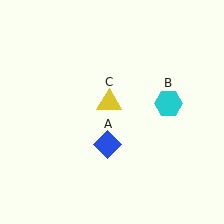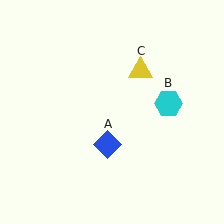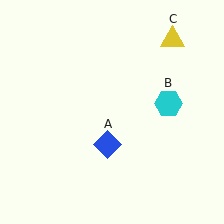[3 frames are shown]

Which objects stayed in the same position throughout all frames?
Blue diamond (object A) and cyan hexagon (object B) remained stationary.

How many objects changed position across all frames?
1 object changed position: yellow triangle (object C).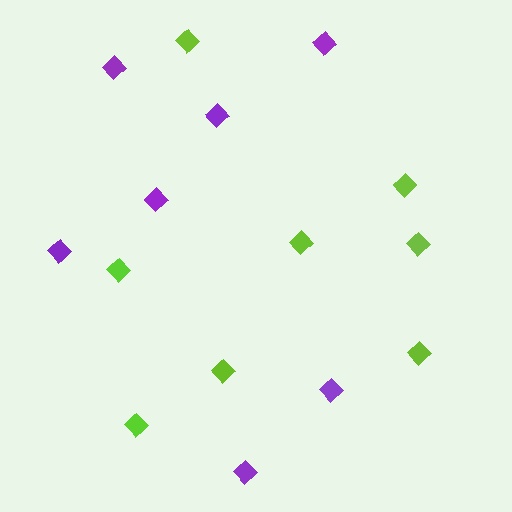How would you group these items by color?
There are 2 groups: one group of purple diamonds (7) and one group of lime diamonds (8).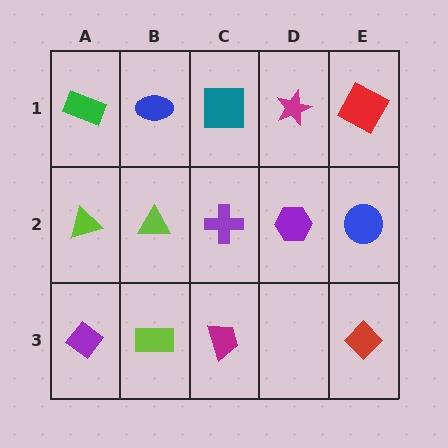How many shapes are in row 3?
4 shapes.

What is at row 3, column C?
A magenta trapezoid.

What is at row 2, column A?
A lime triangle.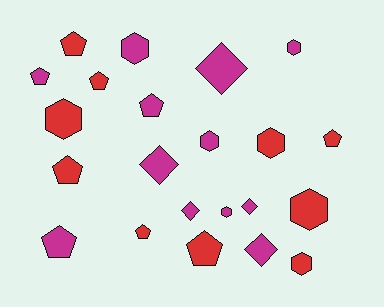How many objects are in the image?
There are 22 objects.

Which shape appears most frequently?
Pentagon, with 9 objects.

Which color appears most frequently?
Magenta, with 12 objects.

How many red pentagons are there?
There are 6 red pentagons.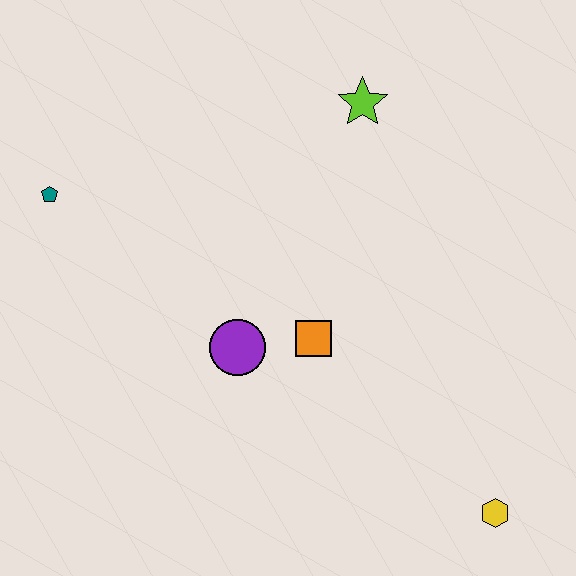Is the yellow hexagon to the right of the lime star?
Yes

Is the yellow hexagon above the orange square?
No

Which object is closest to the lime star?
The orange square is closest to the lime star.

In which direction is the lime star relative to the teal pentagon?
The lime star is to the right of the teal pentagon.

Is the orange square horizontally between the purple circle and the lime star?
Yes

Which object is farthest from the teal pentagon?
The yellow hexagon is farthest from the teal pentagon.